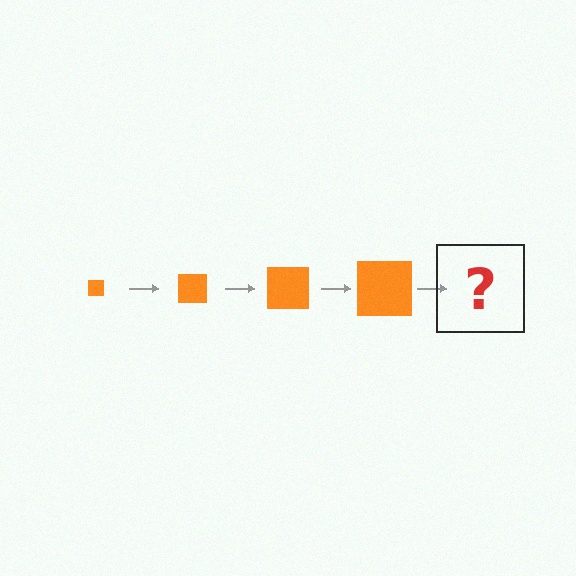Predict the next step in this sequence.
The next step is an orange square, larger than the previous one.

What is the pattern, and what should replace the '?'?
The pattern is that the square gets progressively larger each step. The '?' should be an orange square, larger than the previous one.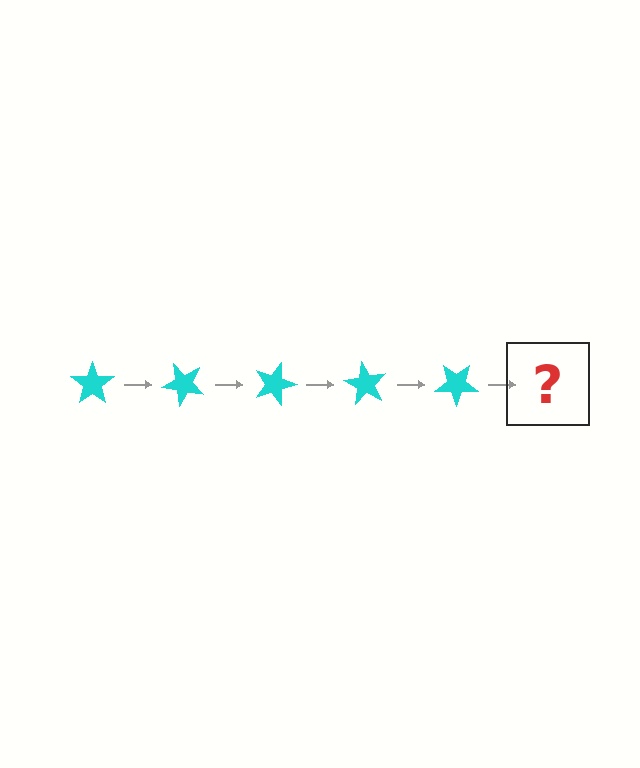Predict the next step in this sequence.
The next step is a cyan star rotated 225 degrees.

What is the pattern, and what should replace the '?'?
The pattern is that the star rotates 45 degrees each step. The '?' should be a cyan star rotated 225 degrees.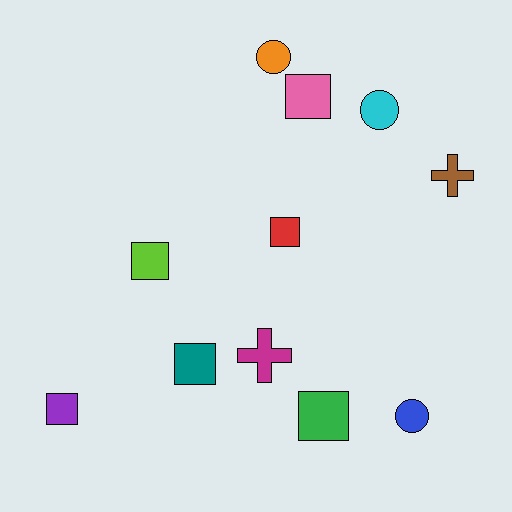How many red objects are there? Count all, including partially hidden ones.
There is 1 red object.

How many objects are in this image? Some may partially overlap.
There are 11 objects.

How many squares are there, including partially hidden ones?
There are 6 squares.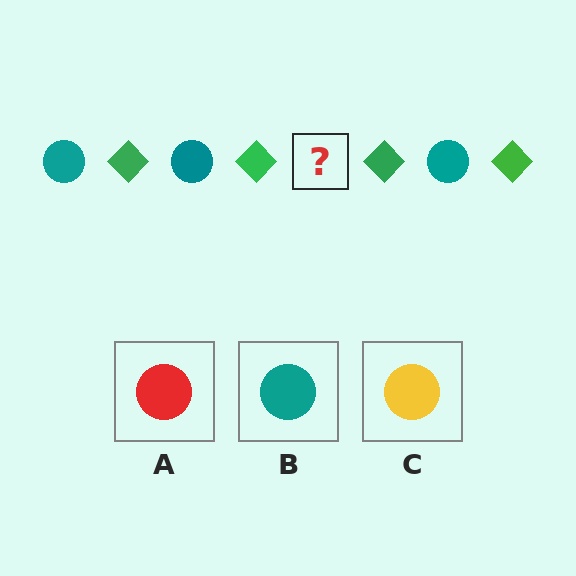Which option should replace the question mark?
Option B.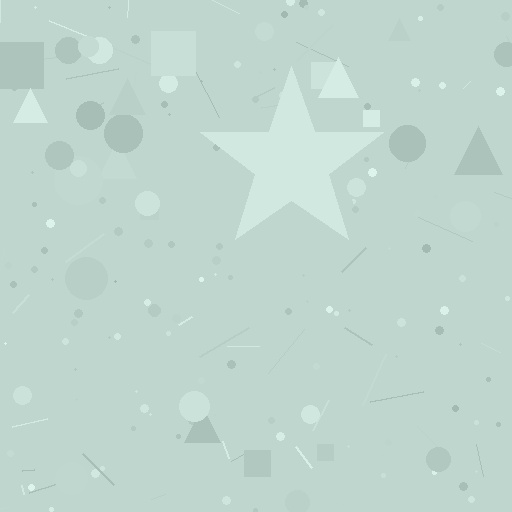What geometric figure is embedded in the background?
A star is embedded in the background.